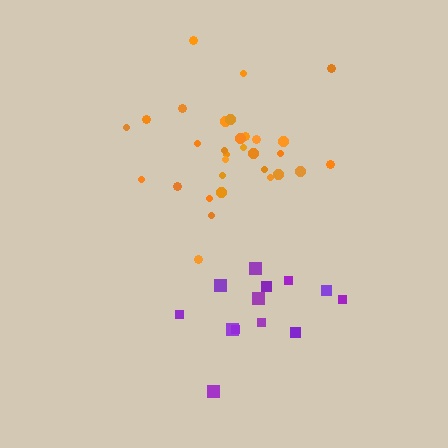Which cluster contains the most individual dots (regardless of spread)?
Orange (31).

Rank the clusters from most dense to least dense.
orange, purple.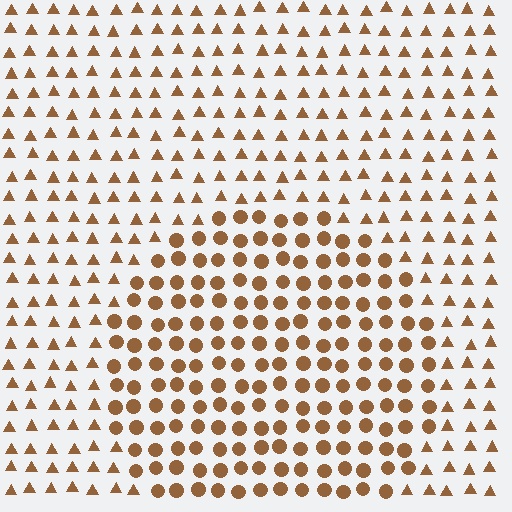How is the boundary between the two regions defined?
The boundary is defined by a change in element shape: circles inside vs. triangles outside. All elements share the same color and spacing.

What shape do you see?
I see a circle.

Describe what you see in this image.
The image is filled with small brown elements arranged in a uniform grid. A circle-shaped region contains circles, while the surrounding area contains triangles. The boundary is defined purely by the change in element shape.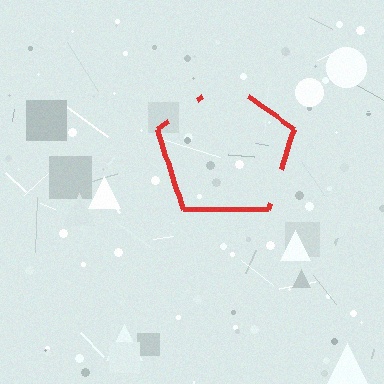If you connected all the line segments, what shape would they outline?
They would outline a pentagon.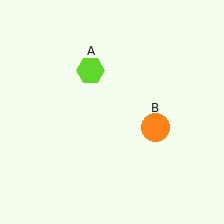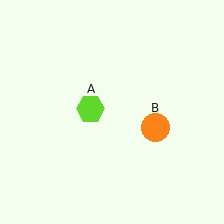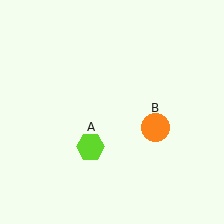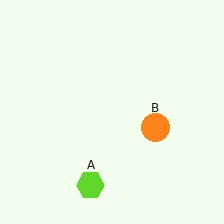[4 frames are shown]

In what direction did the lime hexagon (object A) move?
The lime hexagon (object A) moved down.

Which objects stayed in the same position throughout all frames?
Orange circle (object B) remained stationary.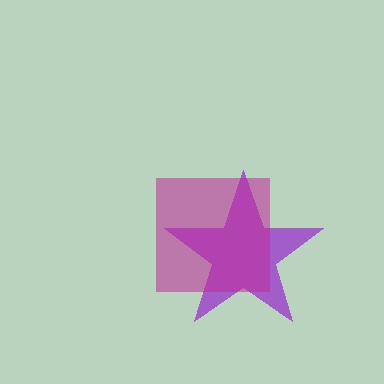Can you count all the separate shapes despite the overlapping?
Yes, there are 2 separate shapes.